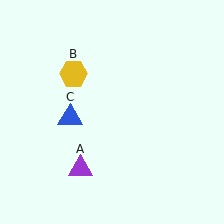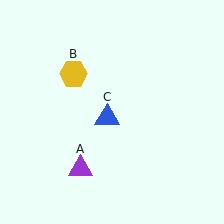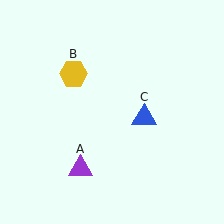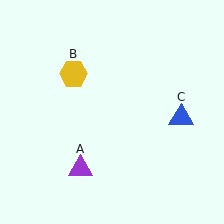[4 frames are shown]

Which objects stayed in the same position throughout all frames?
Purple triangle (object A) and yellow hexagon (object B) remained stationary.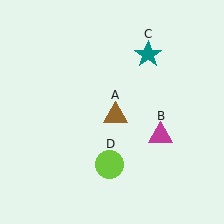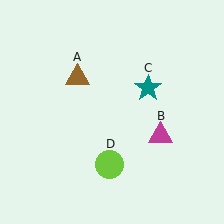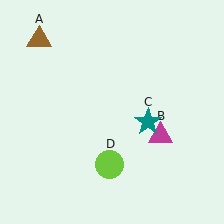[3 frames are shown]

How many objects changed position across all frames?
2 objects changed position: brown triangle (object A), teal star (object C).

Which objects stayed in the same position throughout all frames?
Magenta triangle (object B) and lime circle (object D) remained stationary.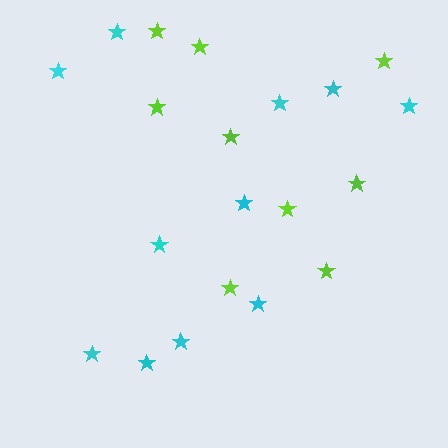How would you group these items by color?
There are 2 groups: one group of cyan stars (11) and one group of lime stars (9).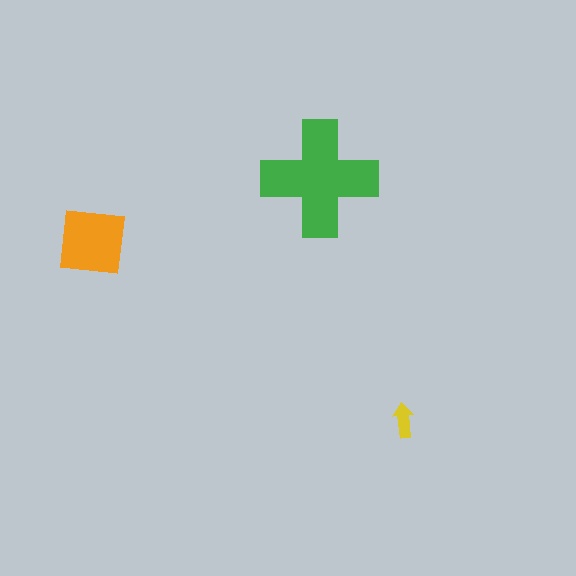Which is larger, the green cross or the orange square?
The green cross.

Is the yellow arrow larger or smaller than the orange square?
Smaller.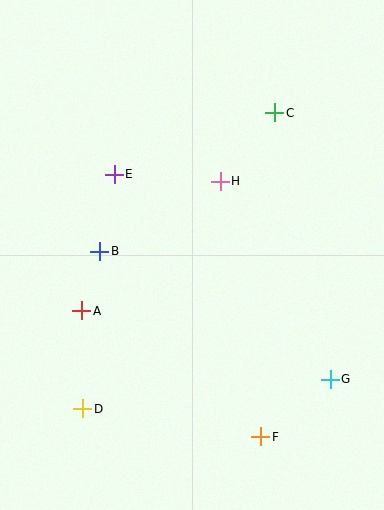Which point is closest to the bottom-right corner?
Point G is closest to the bottom-right corner.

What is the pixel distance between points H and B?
The distance between H and B is 139 pixels.